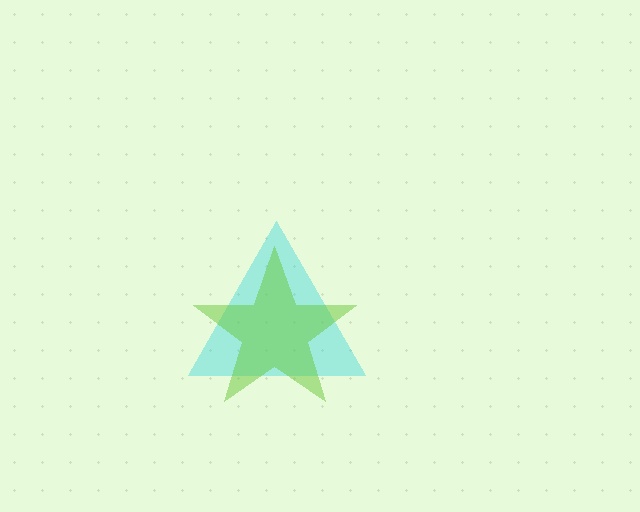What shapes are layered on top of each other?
The layered shapes are: a cyan triangle, a lime star.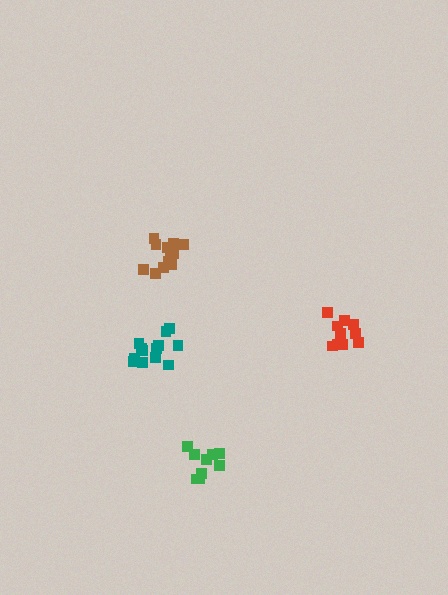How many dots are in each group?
Group 1: 10 dots, Group 2: 9 dots, Group 3: 12 dots, Group 4: 13 dots (44 total).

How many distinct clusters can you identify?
There are 4 distinct clusters.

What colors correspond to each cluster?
The clusters are colored: red, green, brown, teal.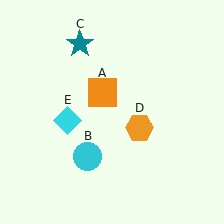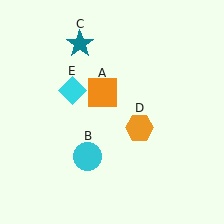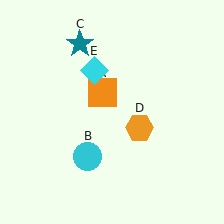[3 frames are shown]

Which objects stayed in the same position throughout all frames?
Orange square (object A) and cyan circle (object B) and teal star (object C) and orange hexagon (object D) remained stationary.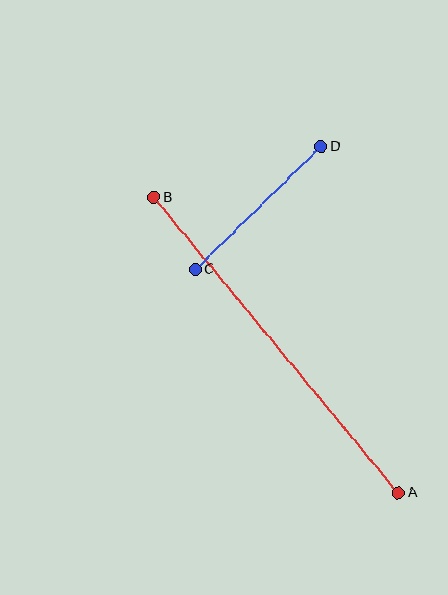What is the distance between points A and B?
The distance is approximately 383 pixels.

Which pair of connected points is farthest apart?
Points A and B are farthest apart.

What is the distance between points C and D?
The distance is approximately 176 pixels.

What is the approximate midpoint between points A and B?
The midpoint is at approximately (276, 345) pixels.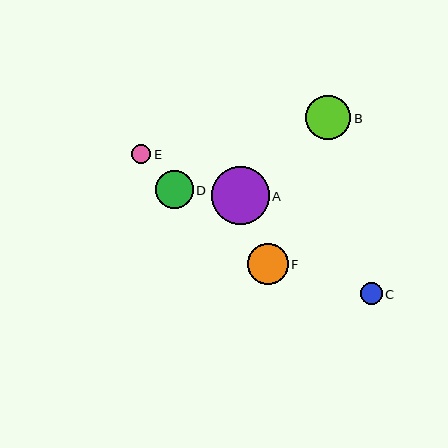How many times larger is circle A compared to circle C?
Circle A is approximately 2.7 times the size of circle C.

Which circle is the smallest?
Circle E is the smallest with a size of approximately 19 pixels.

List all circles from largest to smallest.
From largest to smallest: A, B, F, D, C, E.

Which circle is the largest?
Circle A is the largest with a size of approximately 58 pixels.